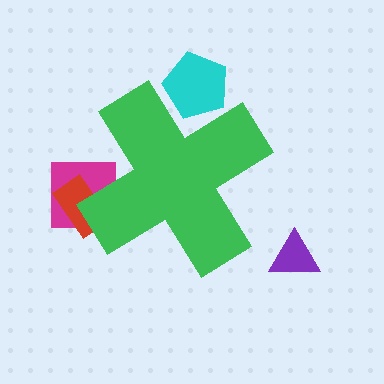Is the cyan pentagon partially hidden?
Yes, the cyan pentagon is partially hidden behind the green cross.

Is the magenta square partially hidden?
Yes, the magenta square is partially hidden behind the green cross.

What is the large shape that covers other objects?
A green cross.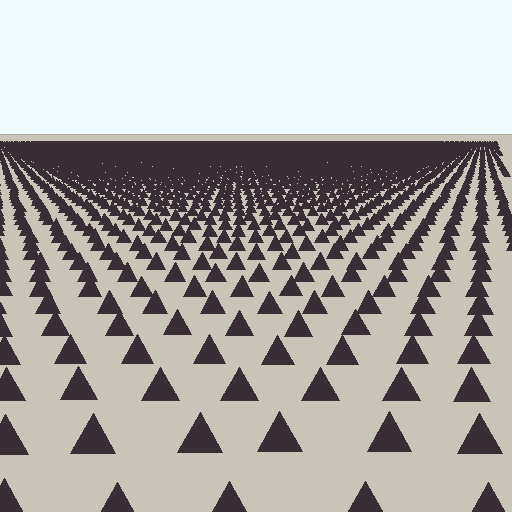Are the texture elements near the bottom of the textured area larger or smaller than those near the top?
Larger. Near the bottom, elements are closer to the viewer and appear at a bigger on-screen size.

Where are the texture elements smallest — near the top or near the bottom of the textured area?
Near the top.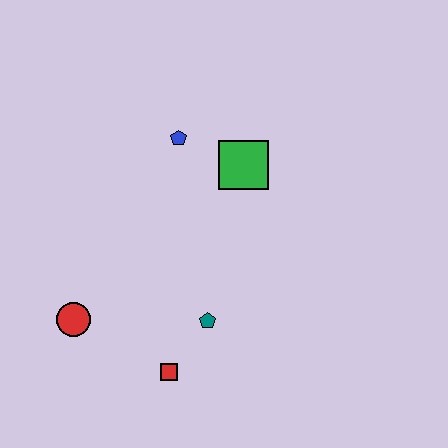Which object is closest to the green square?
The blue pentagon is closest to the green square.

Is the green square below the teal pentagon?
No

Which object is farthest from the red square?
The blue pentagon is farthest from the red square.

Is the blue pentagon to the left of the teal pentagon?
Yes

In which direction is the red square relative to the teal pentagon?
The red square is below the teal pentagon.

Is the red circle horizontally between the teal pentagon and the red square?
No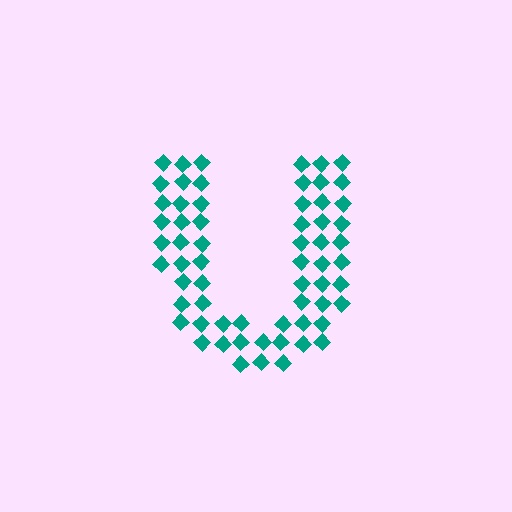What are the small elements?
The small elements are diamonds.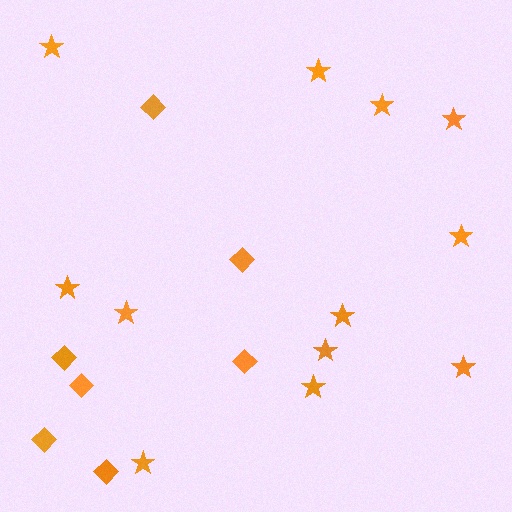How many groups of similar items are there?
There are 2 groups: one group of stars (12) and one group of diamonds (7).